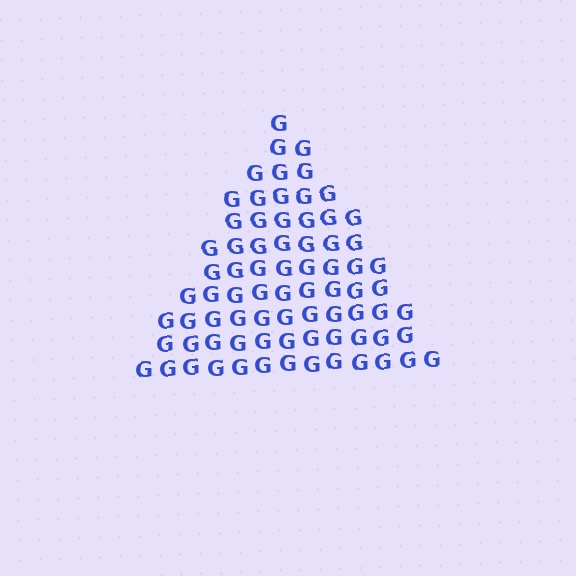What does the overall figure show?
The overall figure shows a triangle.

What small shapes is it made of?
It is made of small letter G's.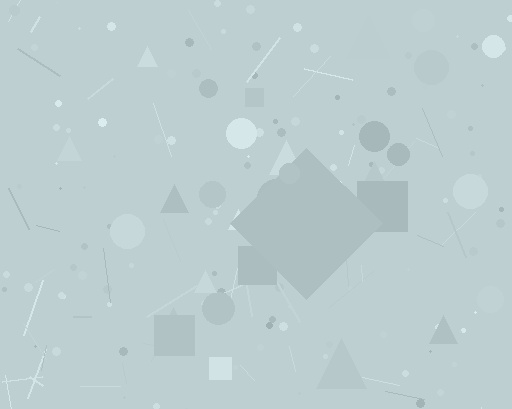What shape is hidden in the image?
A diamond is hidden in the image.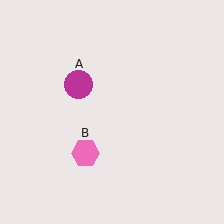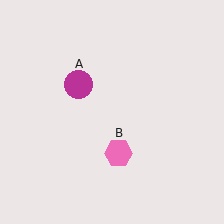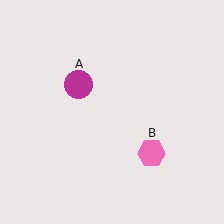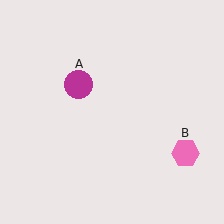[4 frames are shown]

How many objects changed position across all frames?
1 object changed position: pink hexagon (object B).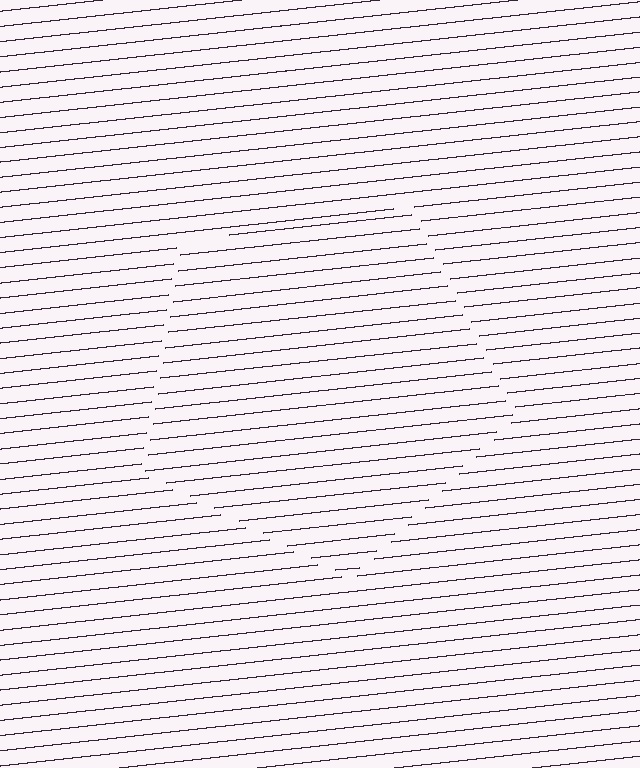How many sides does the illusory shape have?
5 sides — the line-ends trace a pentagon.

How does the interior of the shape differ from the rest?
The interior of the shape contains the same grating, shifted by half a period — the contour is defined by the phase discontinuity where line-ends from the inner and outer gratings abut.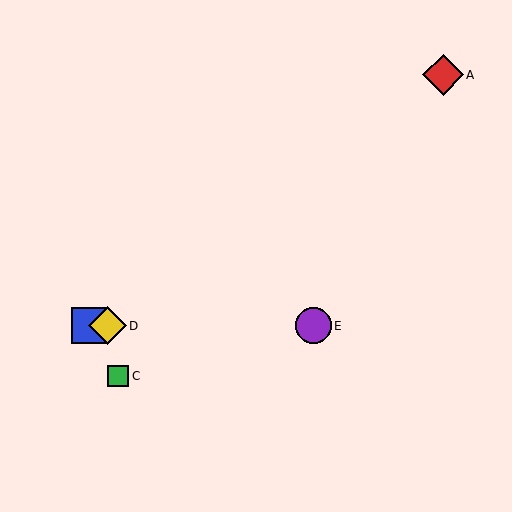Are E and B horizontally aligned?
Yes, both are at y≈326.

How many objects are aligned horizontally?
3 objects (B, D, E) are aligned horizontally.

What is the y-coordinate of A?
Object A is at y≈75.